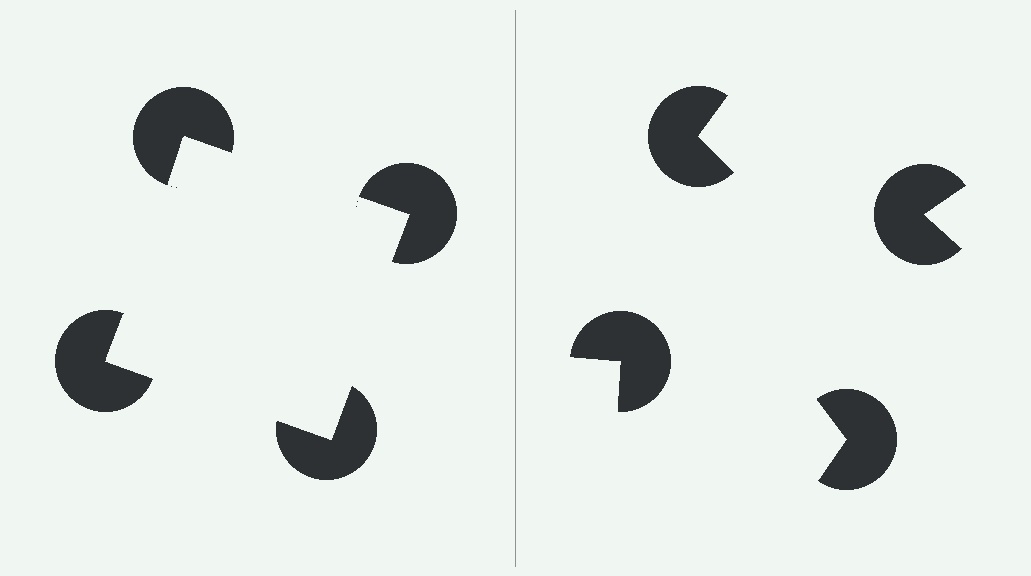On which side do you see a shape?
An illusory square appears on the left side. On the right side the wedge cuts are rotated, so no coherent shape forms.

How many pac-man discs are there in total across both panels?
8 — 4 on each side.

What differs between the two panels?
The pac-man discs are positioned identically on both sides; only the wedge orientations differ. On the left they align to a square; on the right they are misaligned.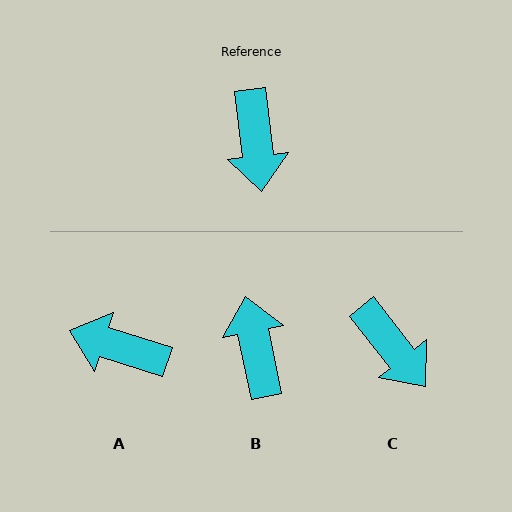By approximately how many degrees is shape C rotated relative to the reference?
Approximately 32 degrees counter-clockwise.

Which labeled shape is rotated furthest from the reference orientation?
B, about 175 degrees away.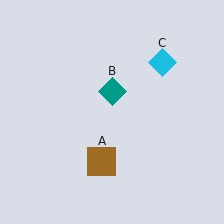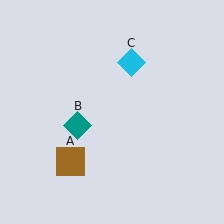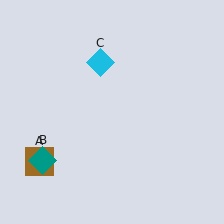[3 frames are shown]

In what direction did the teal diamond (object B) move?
The teal diamond (object B) moved down and to the left.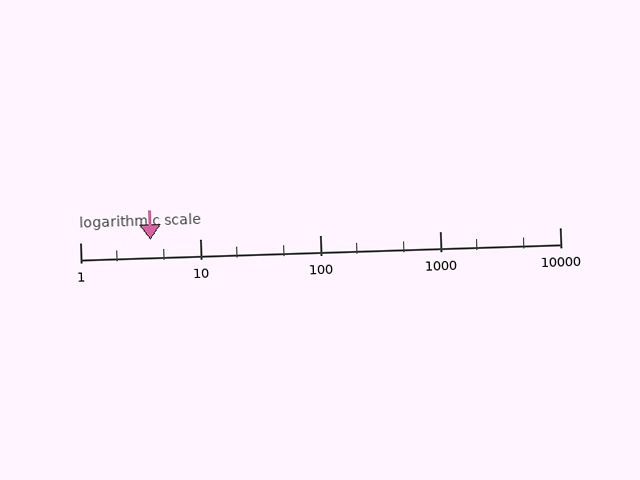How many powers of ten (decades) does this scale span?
The scale spans 4 decades, from 1 to 10000.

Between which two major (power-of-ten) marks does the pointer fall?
The pointer is between 1 and 10.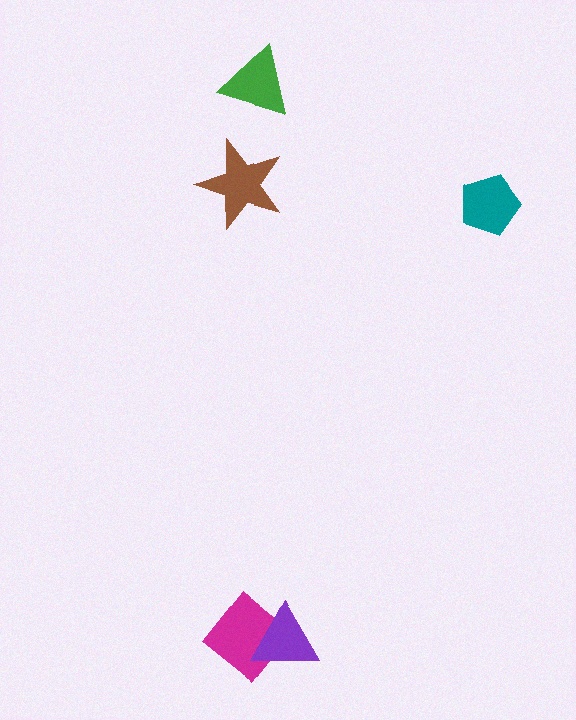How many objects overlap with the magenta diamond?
1 object overlaps with the magenta diamond.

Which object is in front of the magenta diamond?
The purple triangle is in front of the magenta diamond.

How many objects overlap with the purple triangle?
1 object overlaps with the purple triangle.